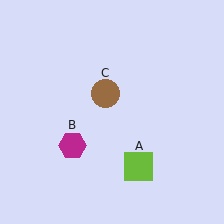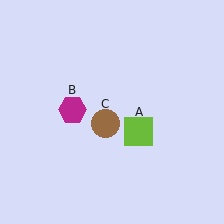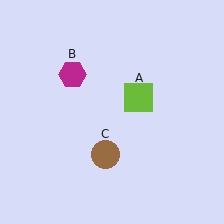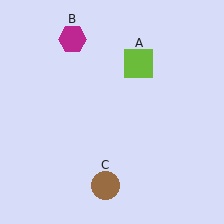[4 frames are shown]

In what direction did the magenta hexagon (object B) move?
The magenta hexagon (object B) moved up.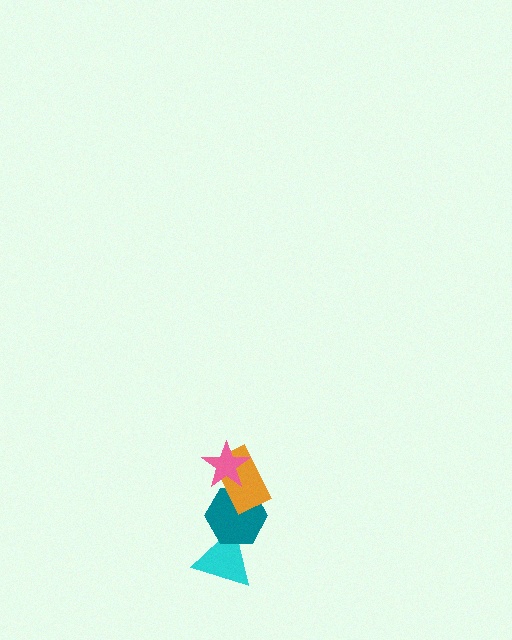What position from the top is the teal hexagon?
The teal hexagon is 3rd from the top.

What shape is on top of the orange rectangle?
The pink star is on top of the orange rectangle.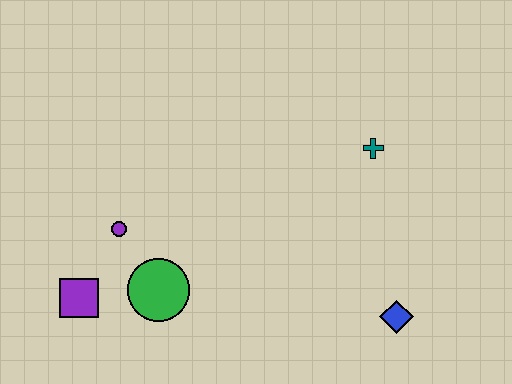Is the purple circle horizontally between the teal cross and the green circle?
No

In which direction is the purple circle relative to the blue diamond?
The purple circle is to the left of the blue diamond.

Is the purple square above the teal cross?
No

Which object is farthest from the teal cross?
The purple square is farthest from the teal cross.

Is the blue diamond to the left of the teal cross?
No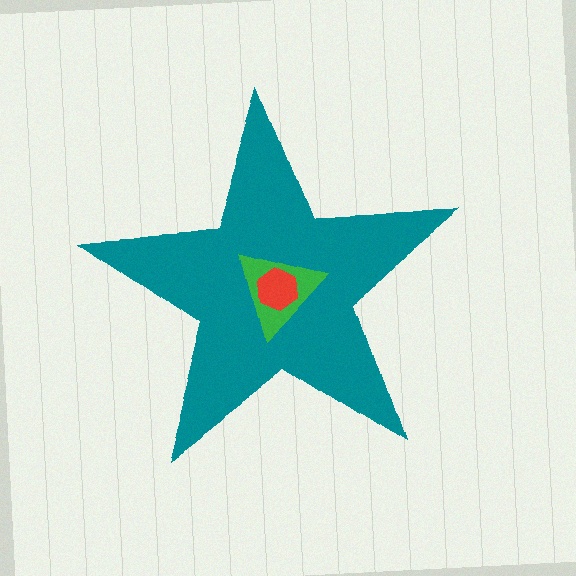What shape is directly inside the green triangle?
The red hexagon.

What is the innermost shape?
The red hexagon.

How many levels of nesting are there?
3.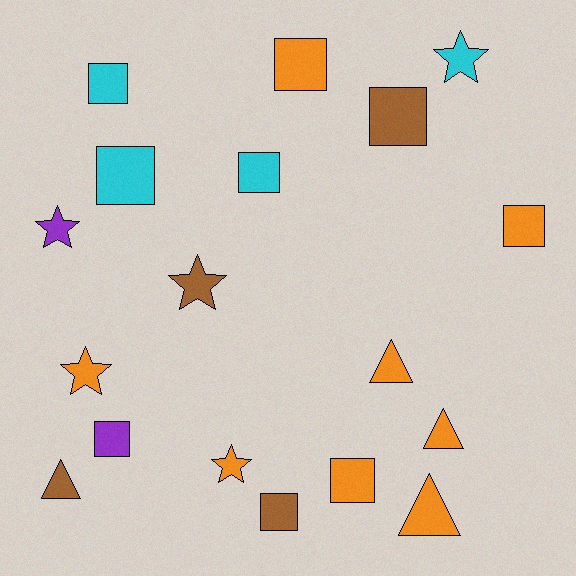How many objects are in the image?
There are 18 objects.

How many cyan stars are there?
There is 1 cyan star.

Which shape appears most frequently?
Square, with 9 objects.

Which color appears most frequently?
Orange, with 8 objects.